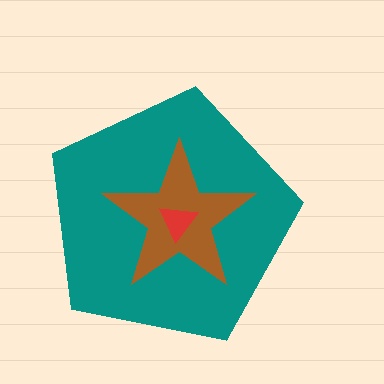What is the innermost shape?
The red triangle.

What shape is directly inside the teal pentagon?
The brown star.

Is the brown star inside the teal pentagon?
Yes.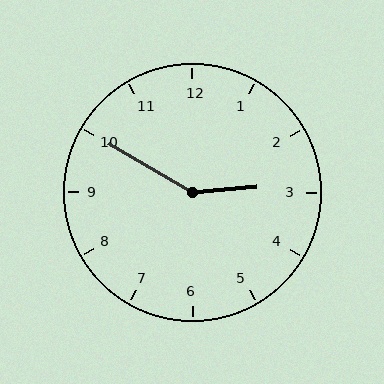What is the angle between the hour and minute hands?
Approximately 145 degrees.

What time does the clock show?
2:50.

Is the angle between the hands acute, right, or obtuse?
It is obtuse.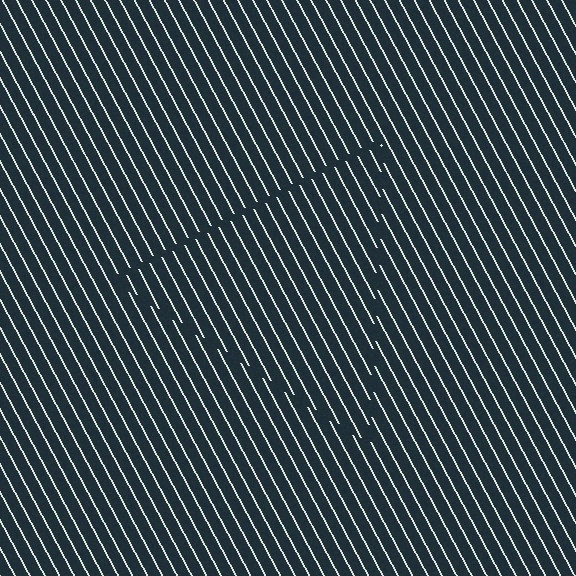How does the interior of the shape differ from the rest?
The interior of the shape contains the same grating, shifted by half a period — the contour is defined by the phase discontinuity where line-ends from the inner and outer gratings abut.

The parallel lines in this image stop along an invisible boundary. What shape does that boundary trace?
An illusory triangle. The interior of the shape contains the same grating, shifted by half a period — the contour is defined by the phase discontinuity where line-ends from the inner and outer gratings abut.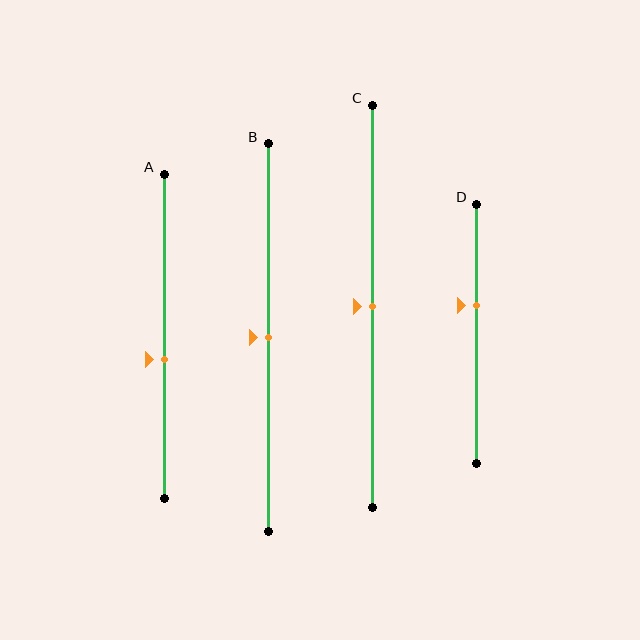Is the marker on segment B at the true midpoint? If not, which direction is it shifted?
Yes, the marker on segment B is at the true midpoint.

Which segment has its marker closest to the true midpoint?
Segment B has its marker closest to the true midpoint.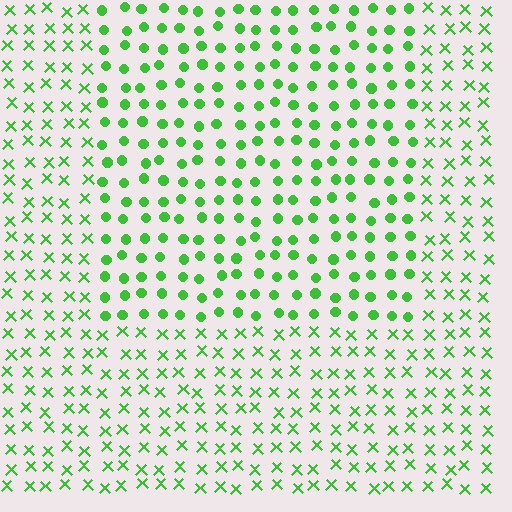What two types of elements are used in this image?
The image uses circles inside the rectangle region and X marks outside it.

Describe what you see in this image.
The image is filled with small green elements arranged in a uniform grid. A rectangle-shaped region contains circles, while the surrounding area contains X marks. The boundary is defined purely by the change in element shape.